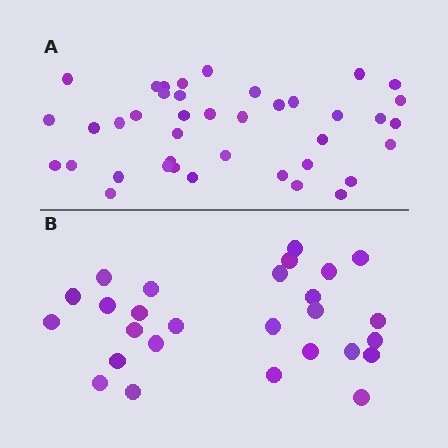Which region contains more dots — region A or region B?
Region A (the top region) has more dots.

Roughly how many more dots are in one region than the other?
Region A has approximately 15 more dots than region B.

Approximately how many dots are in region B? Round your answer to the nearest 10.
About 30 dots. (The exact count is 27, which rounds to 30.)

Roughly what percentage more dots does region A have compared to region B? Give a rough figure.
About 50% more.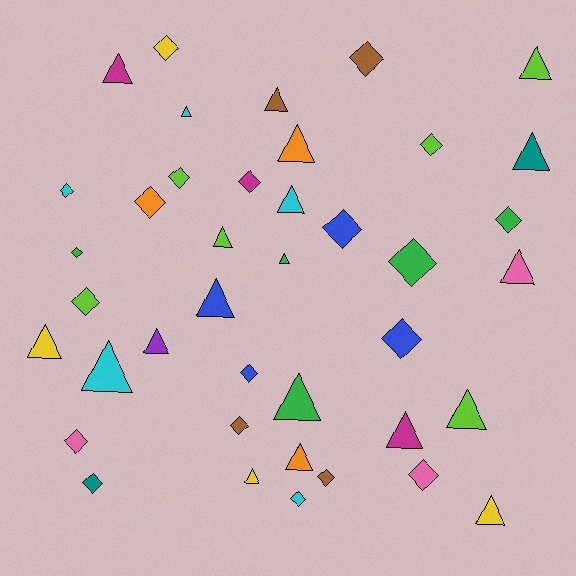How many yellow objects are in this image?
There are 4 yellow objects.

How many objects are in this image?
There are 40 objects.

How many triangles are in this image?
There are 20 triangles.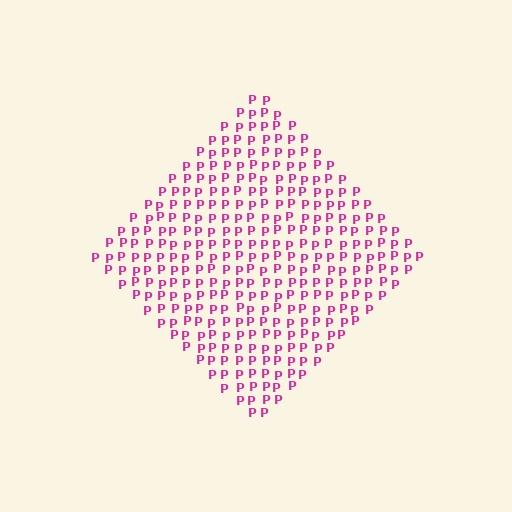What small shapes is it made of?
It is made of small letter P's.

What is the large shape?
The large shape is a diamond.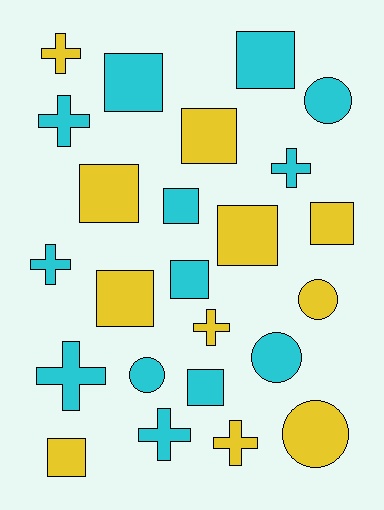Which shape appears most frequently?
Square, with 11 objects.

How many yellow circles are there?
There are 2 yellow circles.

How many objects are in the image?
There are 24 objects.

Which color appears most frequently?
Cyan, with 13 objects.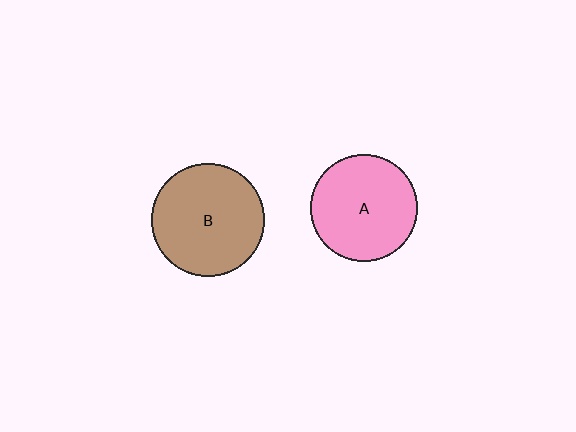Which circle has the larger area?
Circle B (brown).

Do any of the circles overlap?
No, none of the circles overlap.